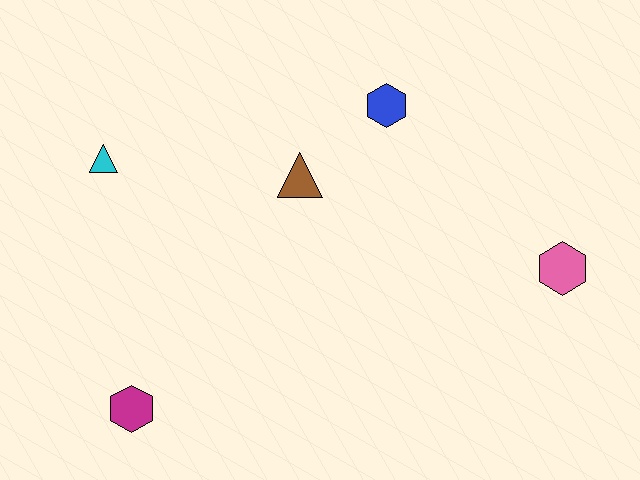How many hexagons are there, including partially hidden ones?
There are 3 hexagons.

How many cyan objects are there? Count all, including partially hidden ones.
There is 1 cyan object.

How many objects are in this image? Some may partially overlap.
There are 5 objects.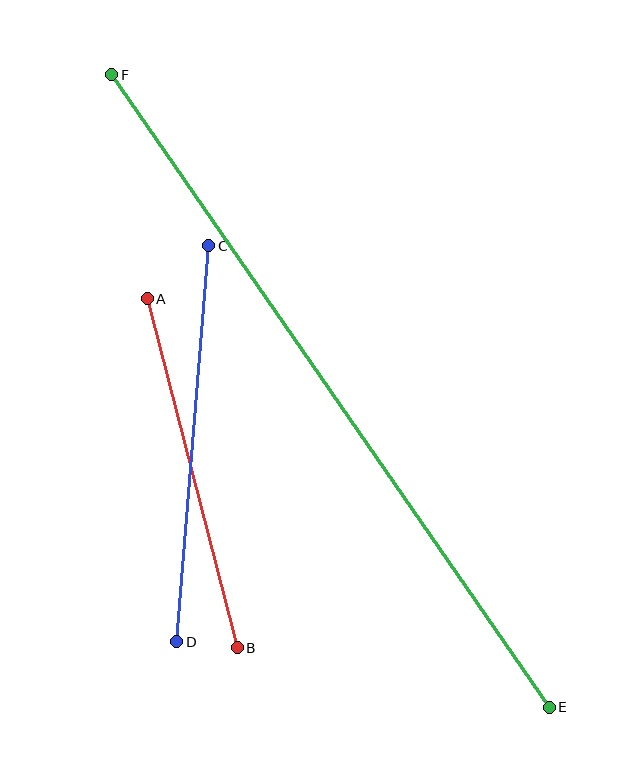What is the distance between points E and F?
The distance is approximately 769 pixels.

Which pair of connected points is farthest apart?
Points E and F are farthest apart.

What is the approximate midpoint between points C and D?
The midpoint is at approximately (193, 444) pixels.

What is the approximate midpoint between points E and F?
The midpoint is at approximately (331, 391) pixels.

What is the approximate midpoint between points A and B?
The midpoint is at approximately (192, 473) pixels.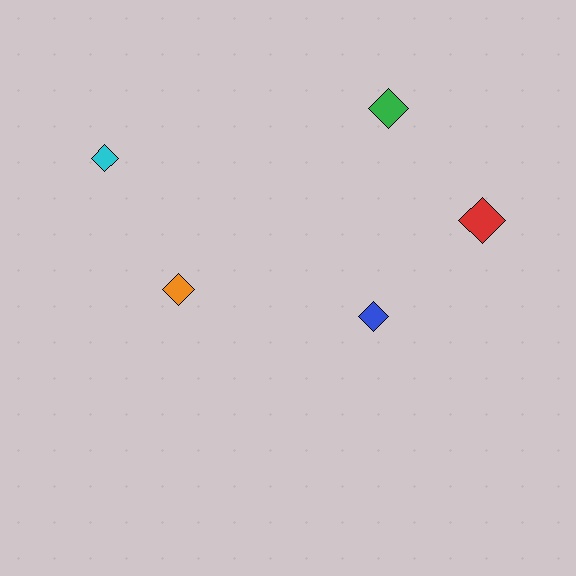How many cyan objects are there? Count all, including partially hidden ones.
There is 1 cyan object.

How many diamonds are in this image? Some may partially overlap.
There are 5 diamonds.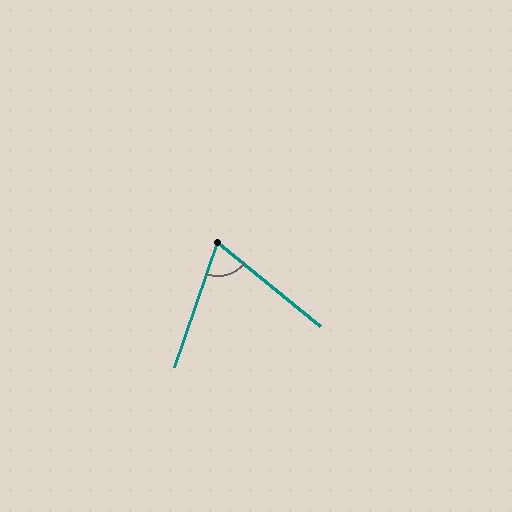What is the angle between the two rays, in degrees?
Approximately 70 degrees.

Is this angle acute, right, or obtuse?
It is acute.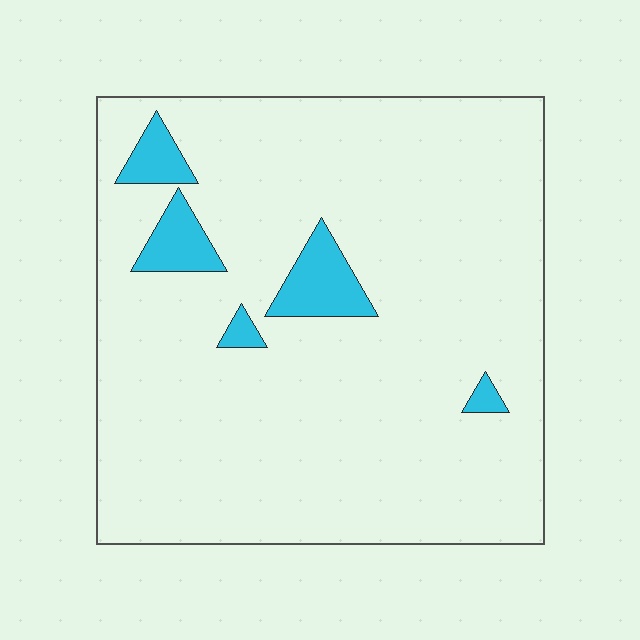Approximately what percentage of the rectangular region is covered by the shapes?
Approximately 10%.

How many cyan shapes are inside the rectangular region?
5.